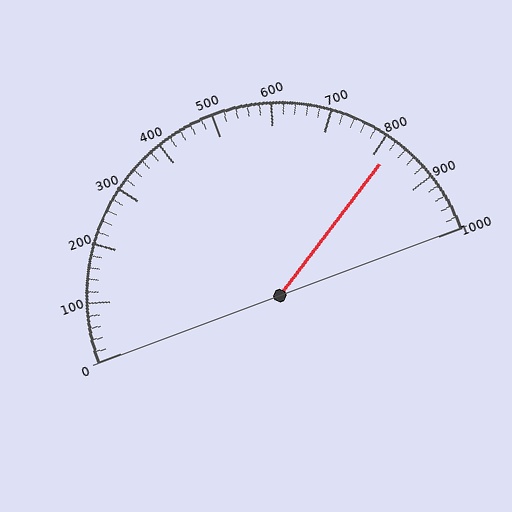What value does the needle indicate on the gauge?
The needle indicates approximately 820.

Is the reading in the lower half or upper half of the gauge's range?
The reading is in the upper half of the range (0 to 1000).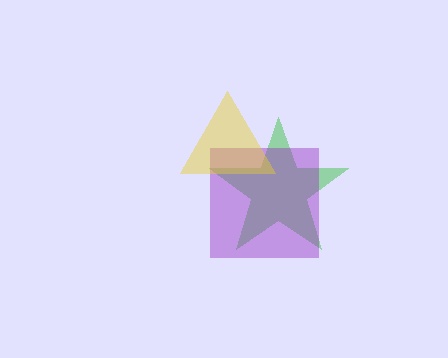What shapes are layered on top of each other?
The layered shapes are: a green star, a purple square, a yellow triangle.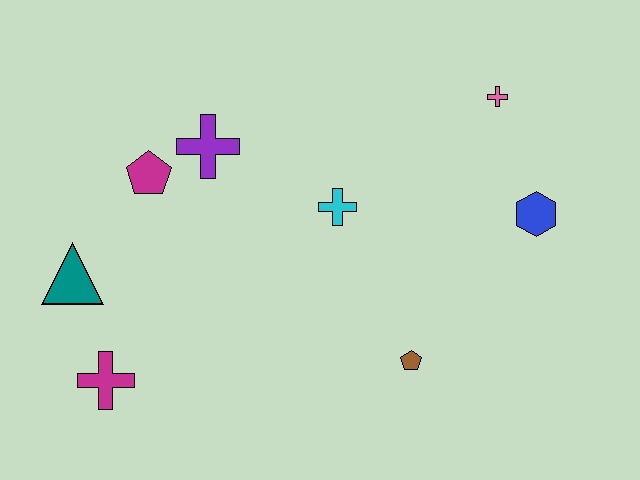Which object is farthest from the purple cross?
The blue hexagon is farthest from the purple cross.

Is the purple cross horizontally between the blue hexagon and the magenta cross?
Yes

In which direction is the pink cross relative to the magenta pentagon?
The pink cross is to the right of the magenta pentagon.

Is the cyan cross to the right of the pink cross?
No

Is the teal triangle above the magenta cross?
Yes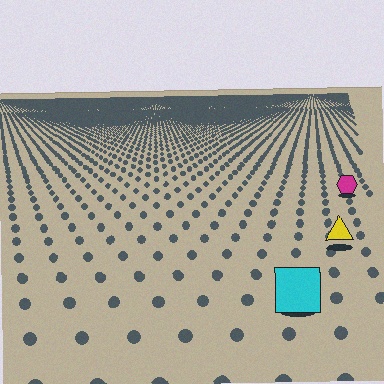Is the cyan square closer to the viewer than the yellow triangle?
Yes. The cyan square is closer — you can tell from the texture gradient: the ground texture is coarser near it.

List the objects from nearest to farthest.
From nearest to farthest: the cyan square, the yellow triangle, the magenta hexagon.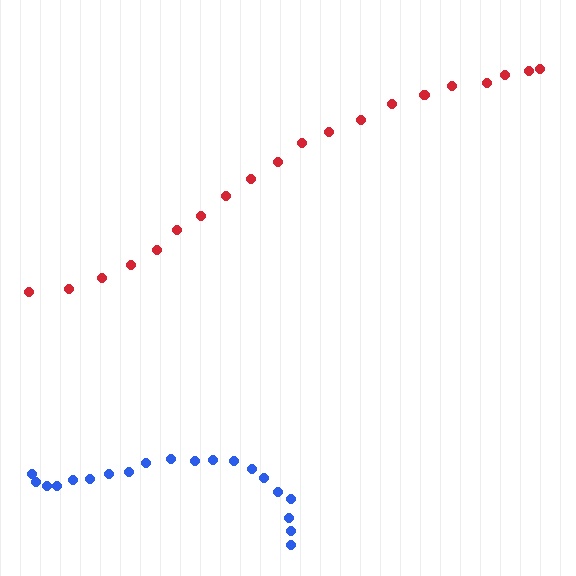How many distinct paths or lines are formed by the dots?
There are 2 distinct paths.